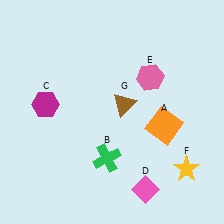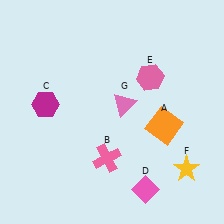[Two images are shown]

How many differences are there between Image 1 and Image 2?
There are 2 differences between the two images.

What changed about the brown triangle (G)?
In Image 1, G is brown. In Image 2, it changed to pink.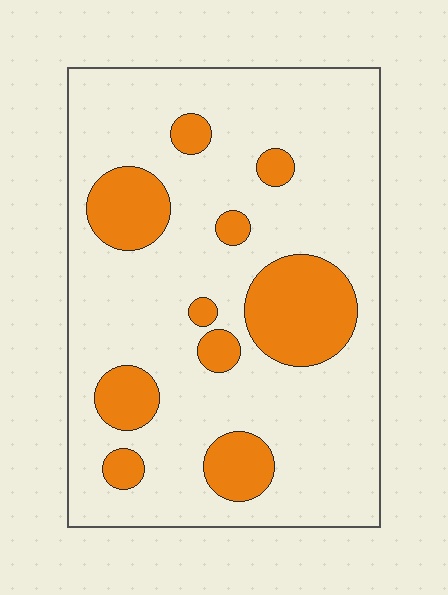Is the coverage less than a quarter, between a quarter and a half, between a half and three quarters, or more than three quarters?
Less than a quarter.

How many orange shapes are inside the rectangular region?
10.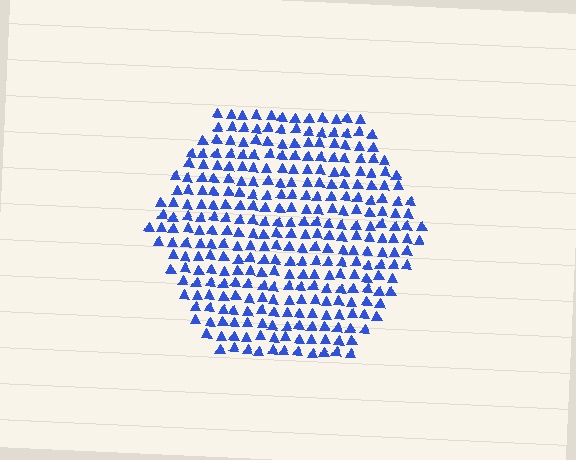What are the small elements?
The small elements are triangles.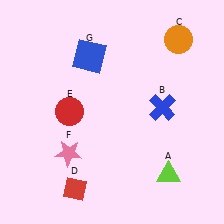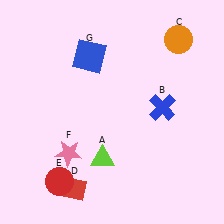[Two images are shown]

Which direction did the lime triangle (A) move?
The lime triangle (A) moved left.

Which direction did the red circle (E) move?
The red circle (E) moved down.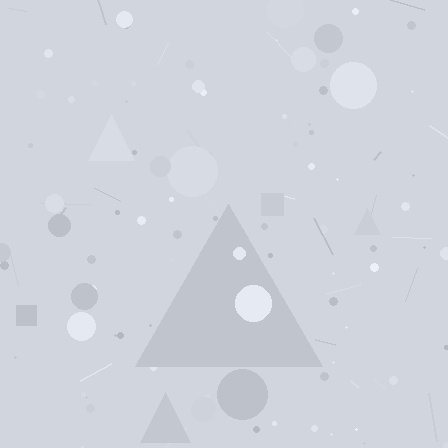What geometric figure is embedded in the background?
A triangle is embedded in the background.